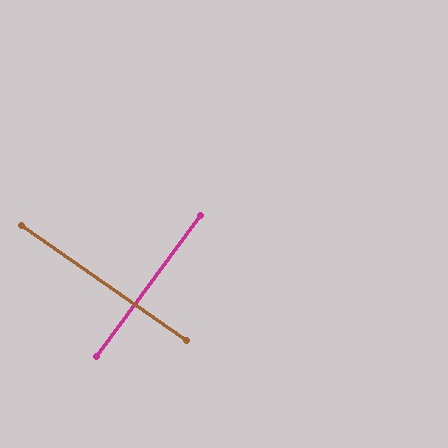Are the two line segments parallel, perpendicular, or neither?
Perpendicular — they meet at approximately 88°.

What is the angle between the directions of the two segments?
Approximately 88 degrees.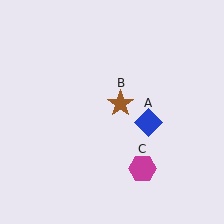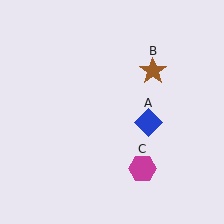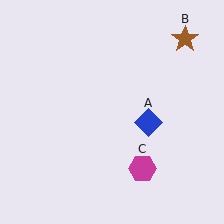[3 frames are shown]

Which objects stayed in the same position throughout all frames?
Blue diamond (object A) and magenta hexagon (object C) remained stationary.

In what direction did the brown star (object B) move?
The brown star (object B) moved up and to the right.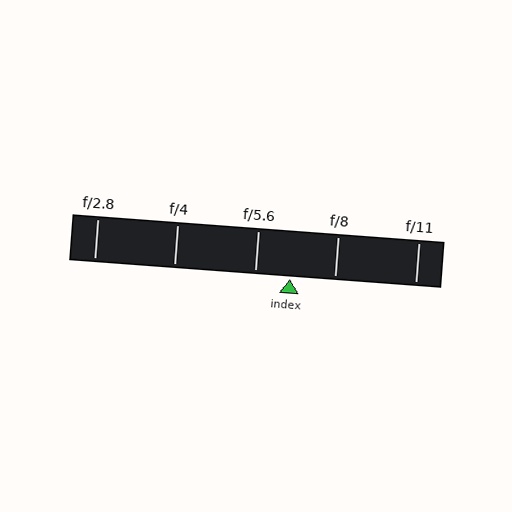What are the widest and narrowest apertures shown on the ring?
The widest aperture shown is f/2.8 and the narrowest is f/11.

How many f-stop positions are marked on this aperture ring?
There are 5 f-stop positions marked.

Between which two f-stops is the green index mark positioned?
The index mark is between f/5.6 and f/8.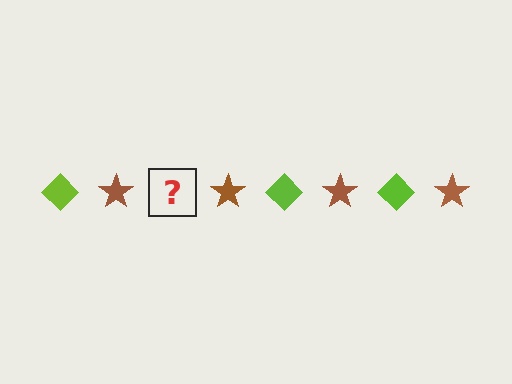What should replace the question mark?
The question mark should be replaced with a lime diamond.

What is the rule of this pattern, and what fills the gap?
The rule is that the pattern alternates between lime diamond and brown star. The gap should be filled with a lime diamond.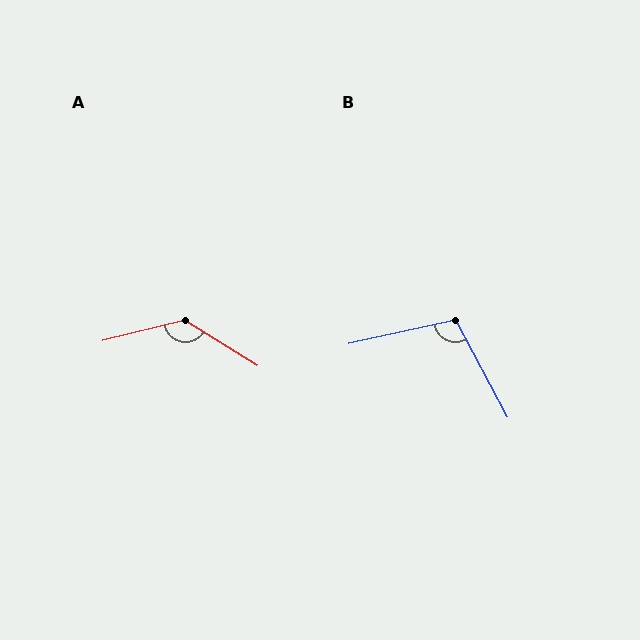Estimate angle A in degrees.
Approximately 134 degrees.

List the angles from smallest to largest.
B (105°), A (134°).